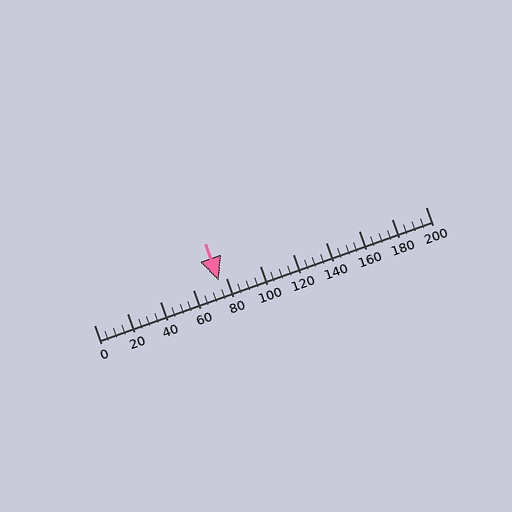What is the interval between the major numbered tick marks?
The major tick marks are spaced 20 units apart.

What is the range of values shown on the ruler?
The ruler shows values from 0 to 200.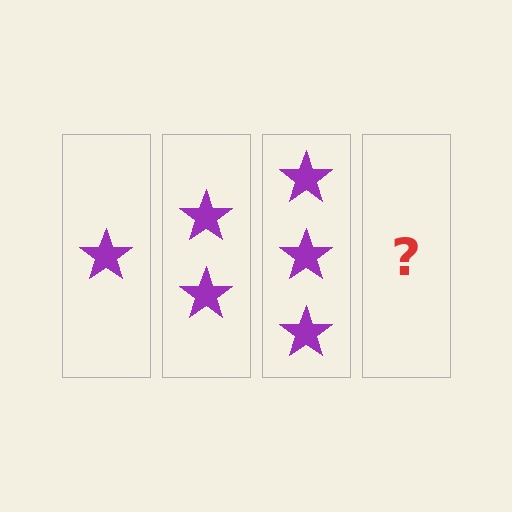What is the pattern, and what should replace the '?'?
The pattern is that each step adds one more star. The '?' should be 4 stars.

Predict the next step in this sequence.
The next step is 4 stars.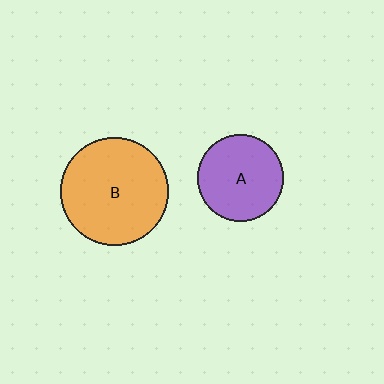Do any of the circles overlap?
No, none of the circles overlap.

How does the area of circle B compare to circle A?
Approximately 1.6 times.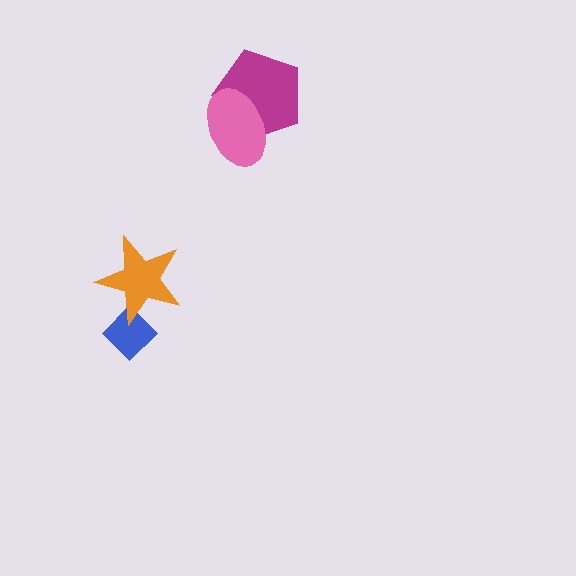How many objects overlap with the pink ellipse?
1 object overlaps with the pink ellipse.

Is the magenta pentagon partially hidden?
Yes, it is partially covered by another shape.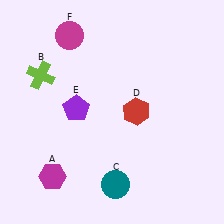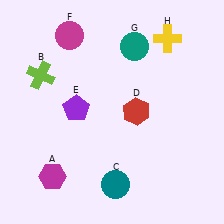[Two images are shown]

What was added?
A teal circle (G), a yellow cross (H) were added in Image 2.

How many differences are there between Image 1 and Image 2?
There are 2 differences between the two images.